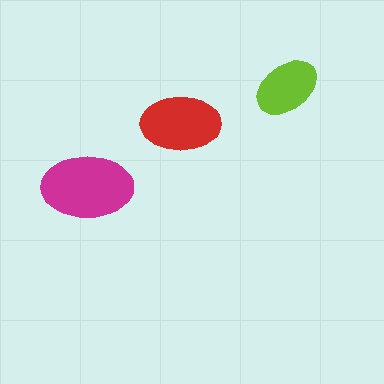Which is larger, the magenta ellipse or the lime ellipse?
The magenta one.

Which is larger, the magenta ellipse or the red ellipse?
The magenta one.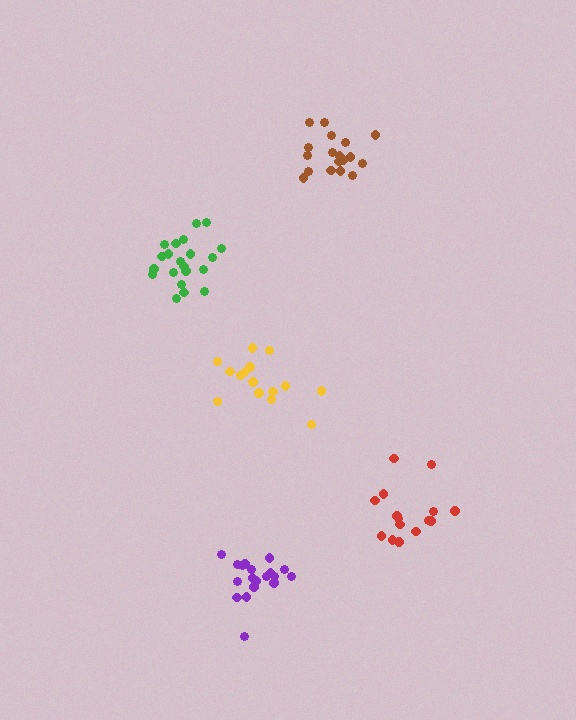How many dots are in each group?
Group 1: 18 dots, Group 2: 15 dots, Group 3: 21 dots, Group 4: 19 dots, Group 5: 15 dots (88 total).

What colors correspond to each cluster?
The clusters are colored: brown, yellow, green, purple, red.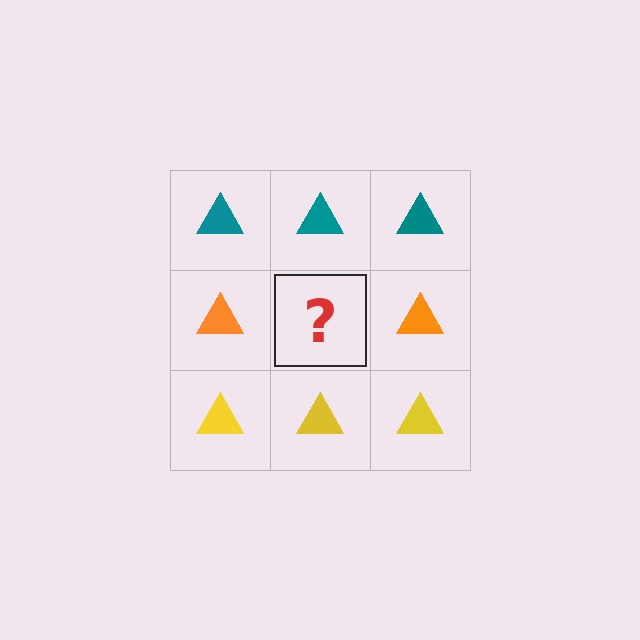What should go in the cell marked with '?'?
The missing cell should contain an orange triangle.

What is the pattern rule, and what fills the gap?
The rule is that each row has a consistent color. The gap should be filled with an orange triangle.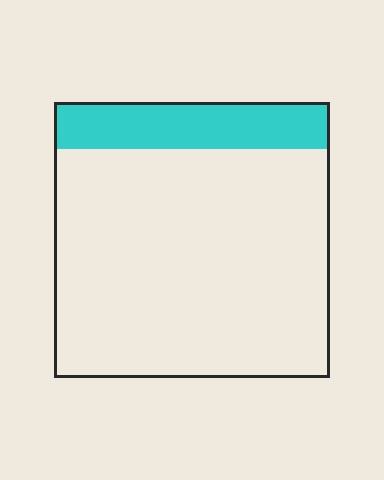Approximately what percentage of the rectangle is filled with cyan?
Approximately 15%.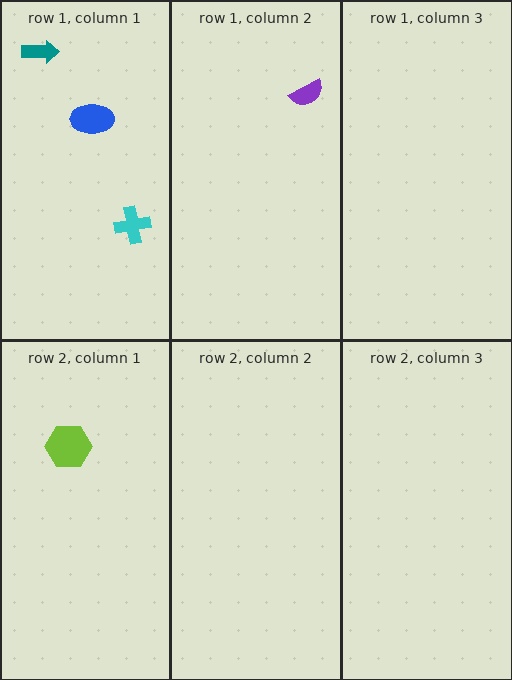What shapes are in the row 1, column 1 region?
The teal arrow, the blue ellipse, the cyan cross.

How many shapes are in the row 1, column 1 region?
3.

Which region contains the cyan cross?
The row 1, column 1 region.